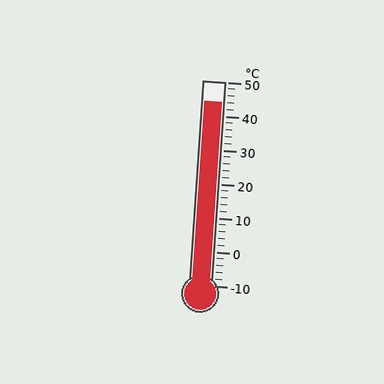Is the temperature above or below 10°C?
The temperature is above 10°C.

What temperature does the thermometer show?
The thermometer shows approximately 44°C.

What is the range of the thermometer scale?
The thermometer scale ranges from -10°C to 50°C.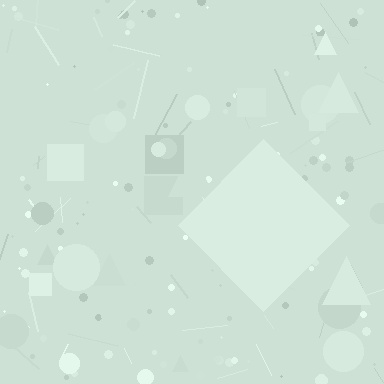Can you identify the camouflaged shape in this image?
The camouflaged shape is a diamond.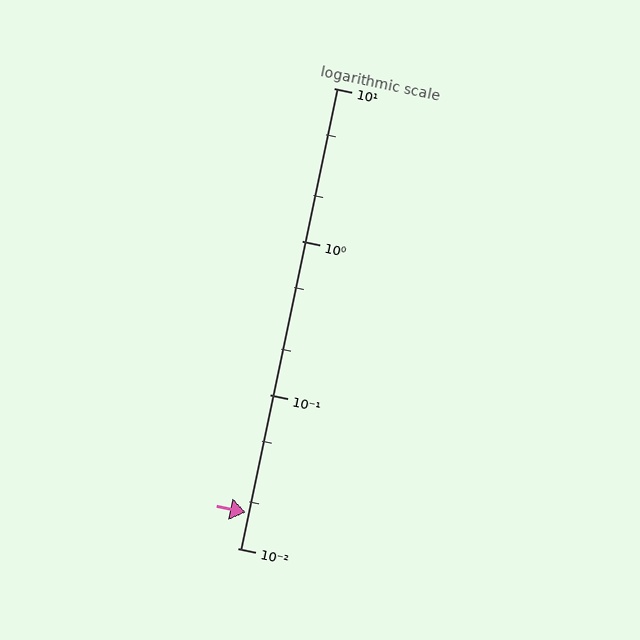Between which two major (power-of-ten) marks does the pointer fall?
The pointer is between 0.01 and 0.1.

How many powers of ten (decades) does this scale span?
The scale spans 3 decades, from 0.01 to 10.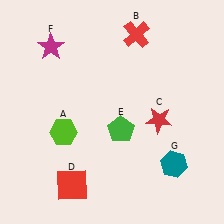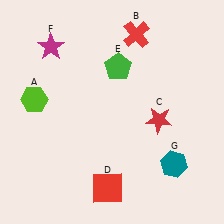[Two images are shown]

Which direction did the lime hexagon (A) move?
The lime hexagon (A) moved up.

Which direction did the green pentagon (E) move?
The green pentagon (E) moved up.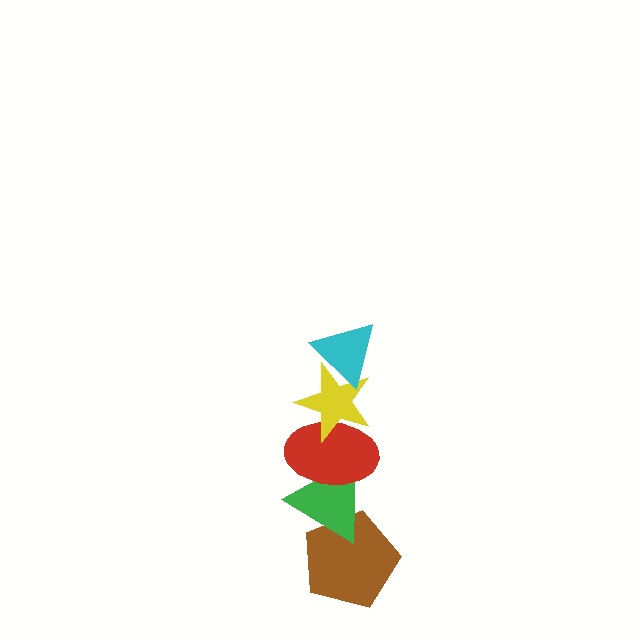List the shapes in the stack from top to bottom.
From top to bottom: the cyan triangle, the yellow star, the red ellipse, the green triangle, the brown pentagon.